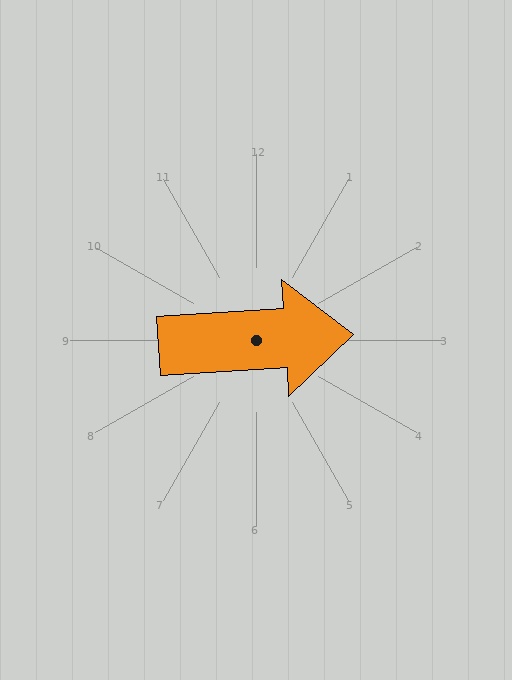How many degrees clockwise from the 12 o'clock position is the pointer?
Approximately 87 degrees.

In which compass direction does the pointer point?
East.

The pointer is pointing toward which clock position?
Roughly 3 o'clock.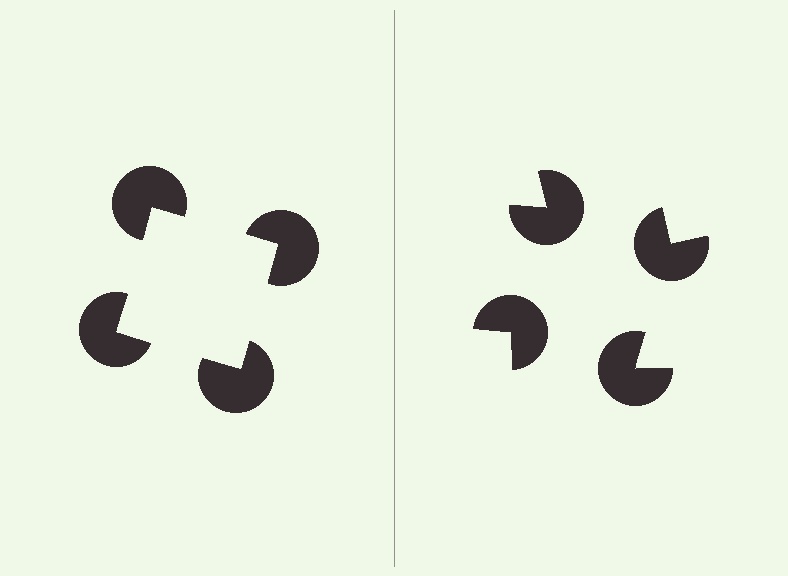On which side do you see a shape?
An illusory square appears on the left side. On the right side the wedge cuts are rotated, so no coherent shape forms.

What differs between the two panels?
The pac-man discs are positioned identically on both sides; only the wedge orientations differ. On the left they align to a square; on the right they are misaligned.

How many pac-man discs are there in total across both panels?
8 — 4 on each side.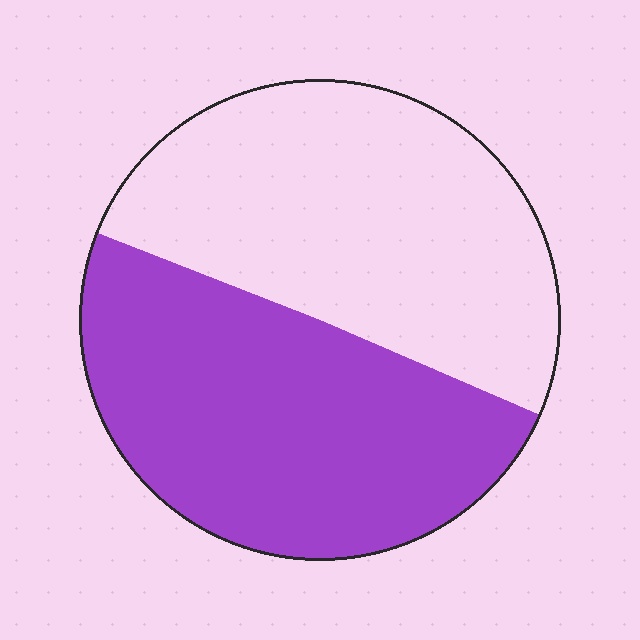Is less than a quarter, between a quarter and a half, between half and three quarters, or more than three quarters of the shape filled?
Between a quarter and a half.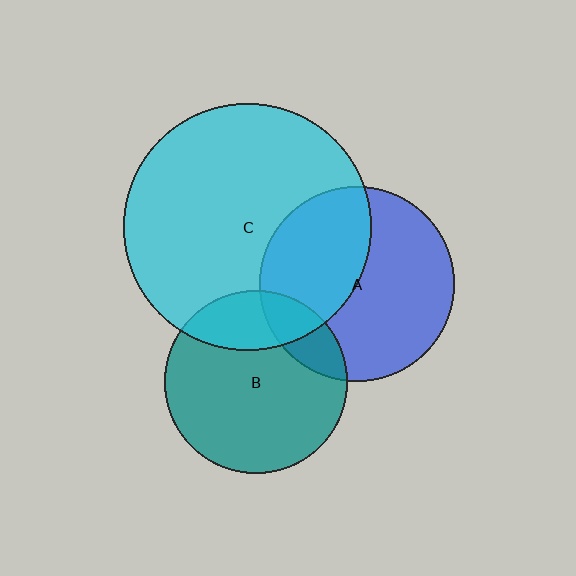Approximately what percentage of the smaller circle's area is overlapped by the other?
Approximately 25%.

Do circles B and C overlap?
Yes.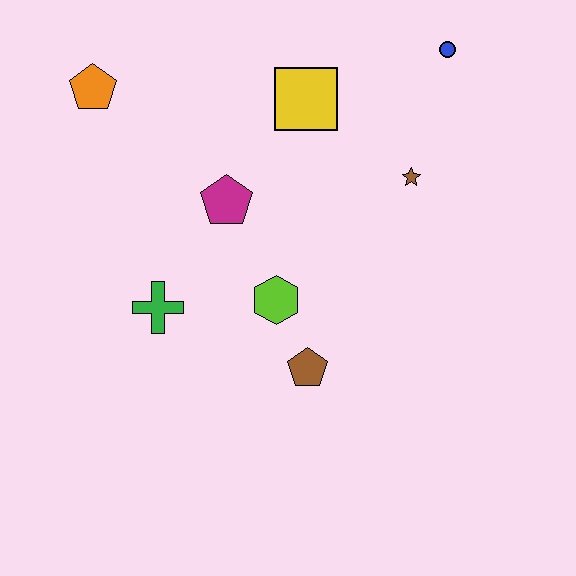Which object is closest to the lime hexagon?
The brown pentagon is closest to the lime hexagon.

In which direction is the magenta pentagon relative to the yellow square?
The magenta pentagon is below the yellow square.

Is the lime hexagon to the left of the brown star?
Yes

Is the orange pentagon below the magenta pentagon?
No